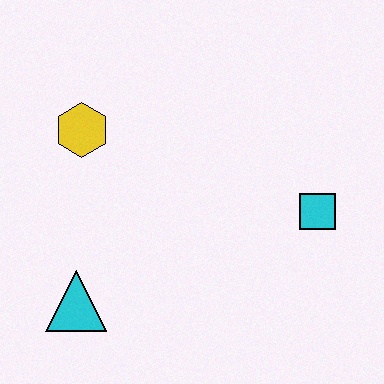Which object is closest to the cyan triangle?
The yellow hexagon is closest to the cyan triangle.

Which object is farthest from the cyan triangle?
The cyan square is farthest from the cyan triangle.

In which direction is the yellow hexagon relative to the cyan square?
The yellow hexagon is to the left of the cyan square.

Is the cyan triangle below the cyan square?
Yes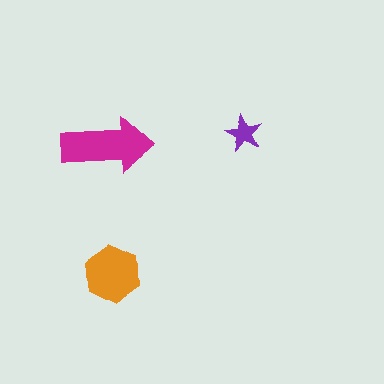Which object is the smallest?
The purple star.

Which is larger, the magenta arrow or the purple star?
The magenta arrow.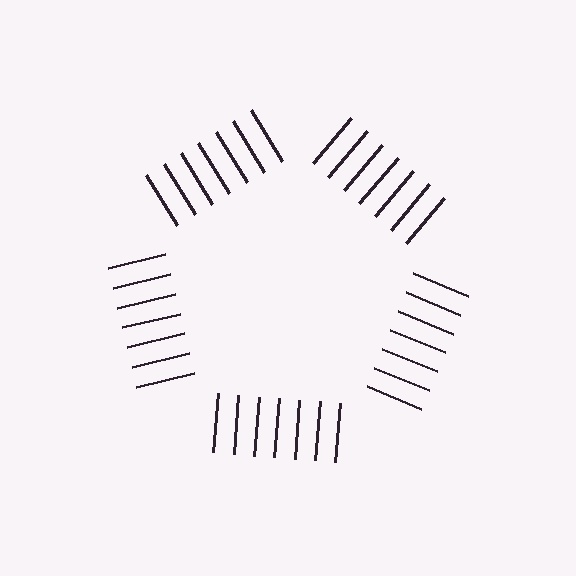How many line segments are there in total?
35 — 7 along each of the 5 edges.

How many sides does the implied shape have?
5 sides — the line-ends trace a pentagon.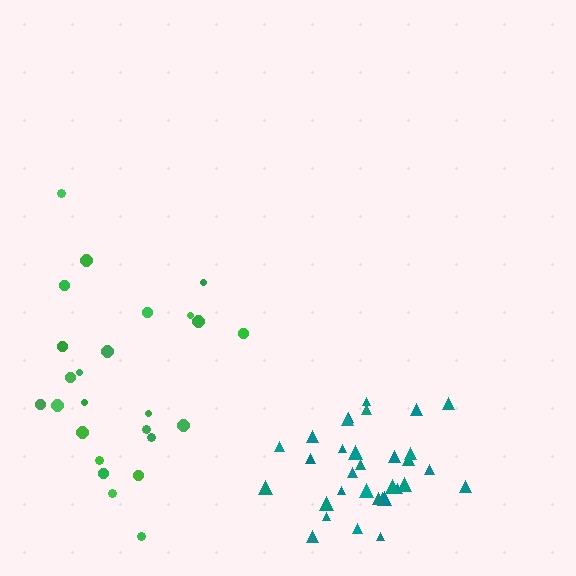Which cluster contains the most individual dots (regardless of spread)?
Teal (32).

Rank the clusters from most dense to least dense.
teal, green.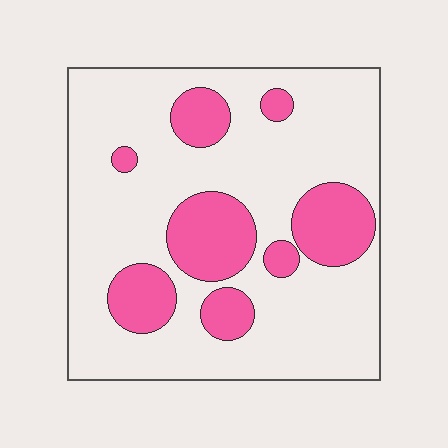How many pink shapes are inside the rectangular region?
8.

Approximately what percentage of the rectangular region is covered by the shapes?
Approximately 25%.